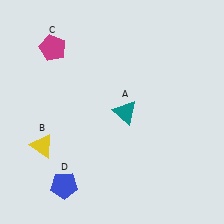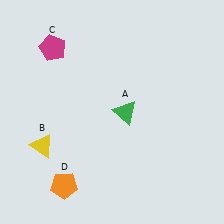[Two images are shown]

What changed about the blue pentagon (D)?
In Image 1, D is blue. In Image 2, it changed to orange.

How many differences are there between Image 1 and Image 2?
There are 2 differences between the two images.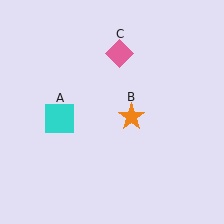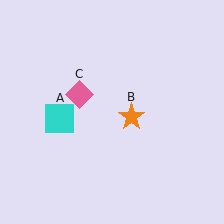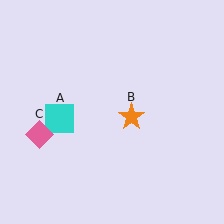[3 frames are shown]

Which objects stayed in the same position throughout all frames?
Cyan square (object A) and orange star (object B) remained stationary.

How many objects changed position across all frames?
1 object changed position: pink diamond (object C).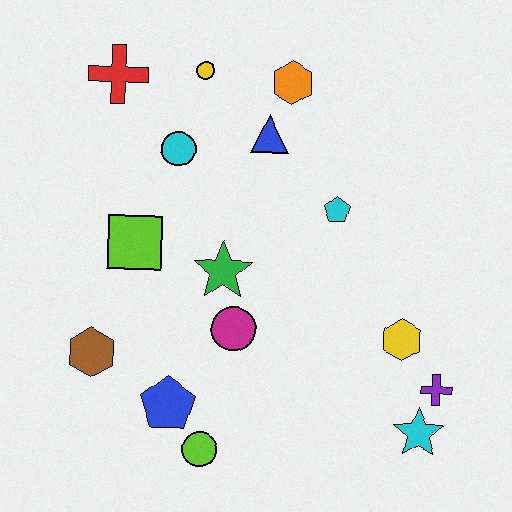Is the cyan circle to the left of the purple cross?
Yes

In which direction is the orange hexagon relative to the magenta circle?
The orange hexagon is above the magenta circle.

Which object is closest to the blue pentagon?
The lime circle is closest to the blue pentagon.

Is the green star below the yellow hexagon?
No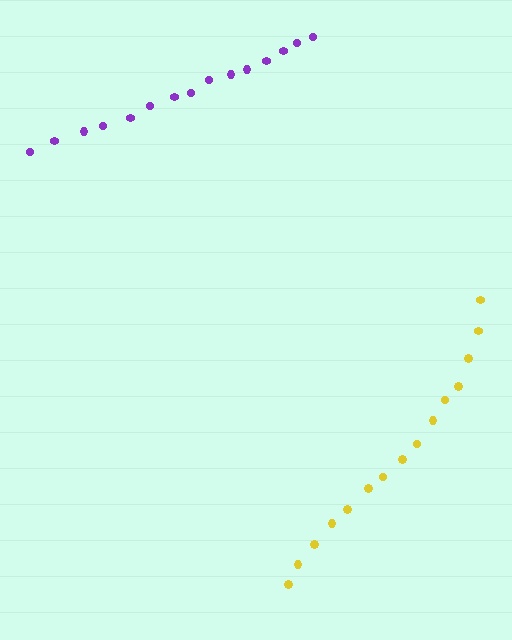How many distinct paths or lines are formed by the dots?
There are 2 distinct paths.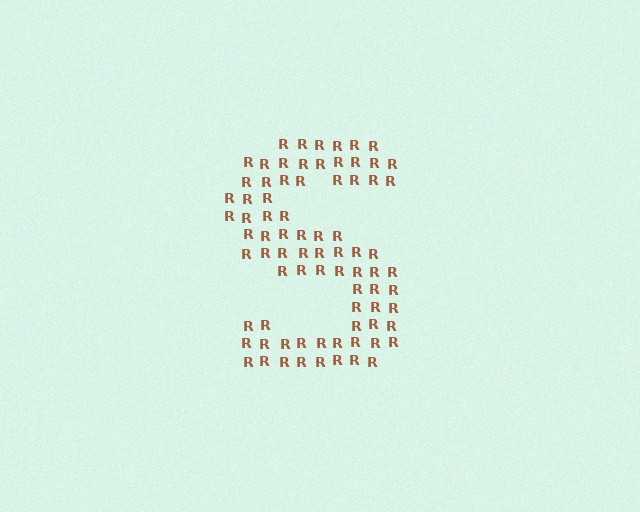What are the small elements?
The small elements are letter R's.